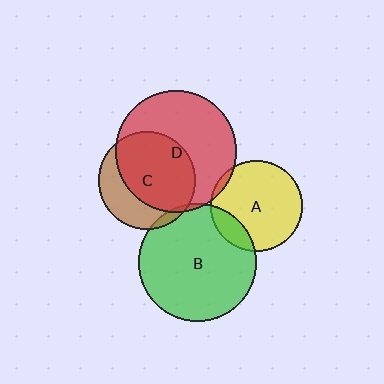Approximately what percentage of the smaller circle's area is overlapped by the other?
Approximately 5%.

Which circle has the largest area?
Circle D (red).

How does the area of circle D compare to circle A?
Approximately 1.8 times.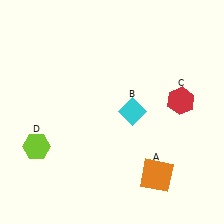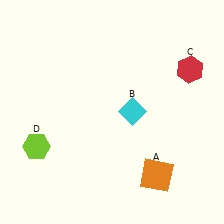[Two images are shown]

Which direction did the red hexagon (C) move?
The red hexagon (C) moved up.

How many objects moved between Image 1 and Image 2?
1 object moved between the two images.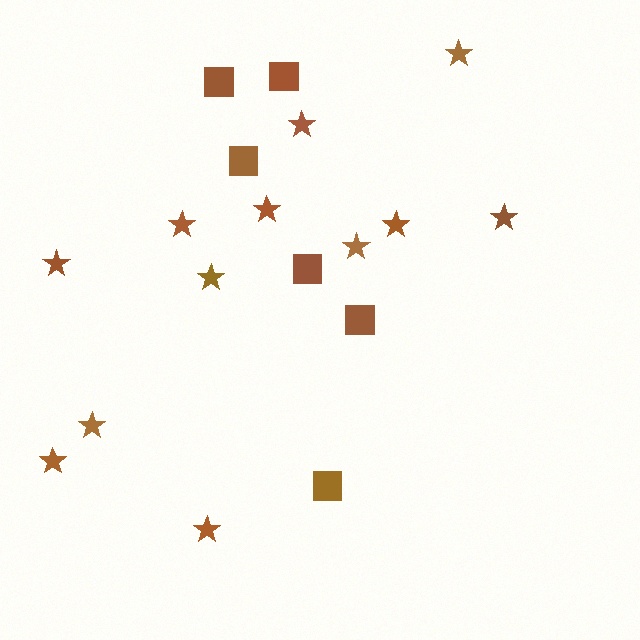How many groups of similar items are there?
There are 2 groups: one group of stars (12) and one group of squares (6).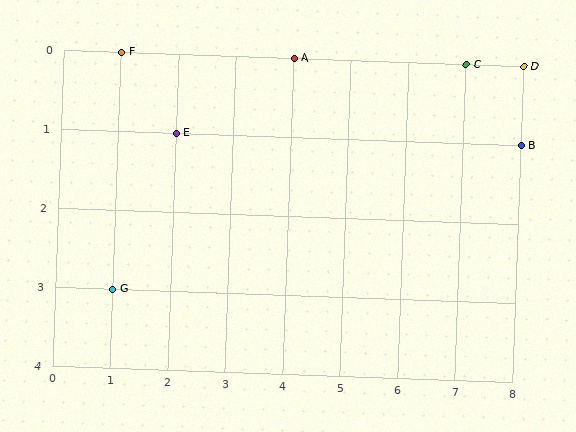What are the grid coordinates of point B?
Point B is at grid coordinates (8, 1).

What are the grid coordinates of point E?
Point E is at grid coordinates (2, 1).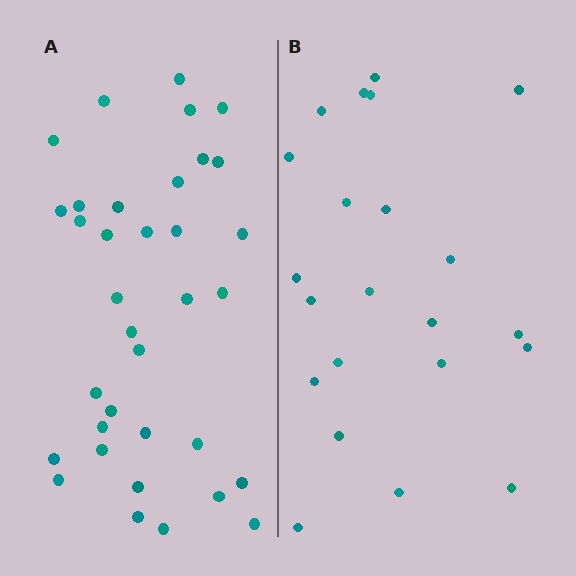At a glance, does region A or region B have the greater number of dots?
Region A (the left region) has more dots.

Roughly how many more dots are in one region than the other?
Region A has approximately 15 more dots than region B.